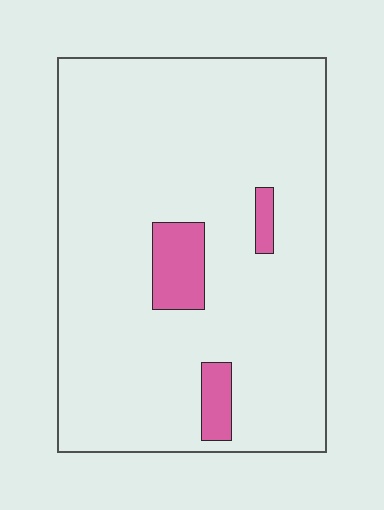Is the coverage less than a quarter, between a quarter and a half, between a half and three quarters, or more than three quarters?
Less than a quarter.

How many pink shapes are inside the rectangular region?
3.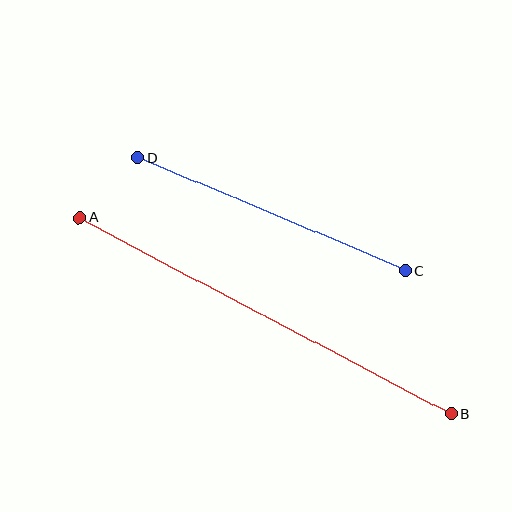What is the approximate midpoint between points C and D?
The midpoint is at approximately (272, 214) pixels.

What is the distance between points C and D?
The distance is approximately 290 pixels.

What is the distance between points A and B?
The distance is approximately 421 pixels.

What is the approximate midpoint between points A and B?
The midpoint is at approximately (265, 316) pixels.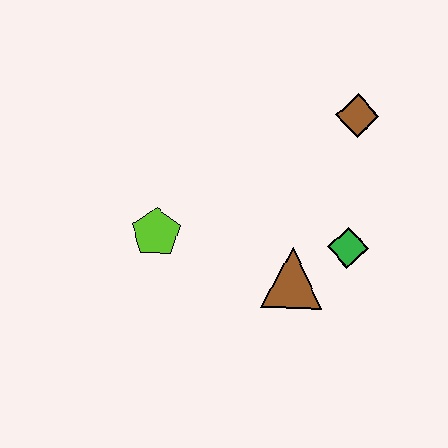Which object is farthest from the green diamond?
The lime pentagon is farthest from the green diamond.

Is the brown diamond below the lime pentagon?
No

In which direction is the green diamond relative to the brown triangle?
The green diamond is to the right of the brown triangle.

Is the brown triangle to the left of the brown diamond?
Yes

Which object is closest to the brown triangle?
The green diamond is closest to the brown triangle.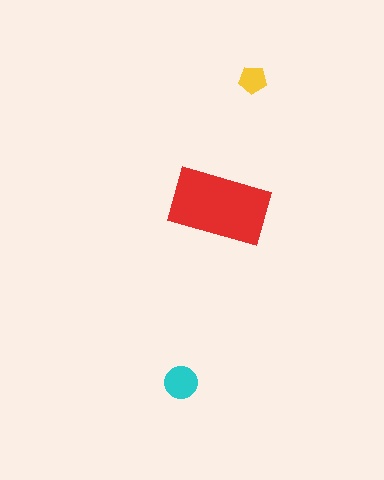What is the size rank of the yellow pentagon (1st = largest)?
3rd.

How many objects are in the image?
There are 3 objects in the image.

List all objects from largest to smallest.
The red rectangle, the cyan circle, the yellow pentagon.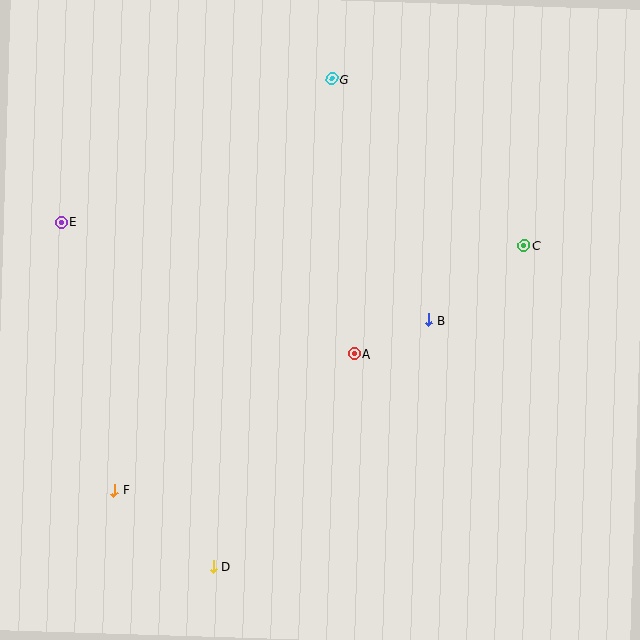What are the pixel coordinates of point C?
Point C is at (524, 245).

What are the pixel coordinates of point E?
Point E is at (61, 222).